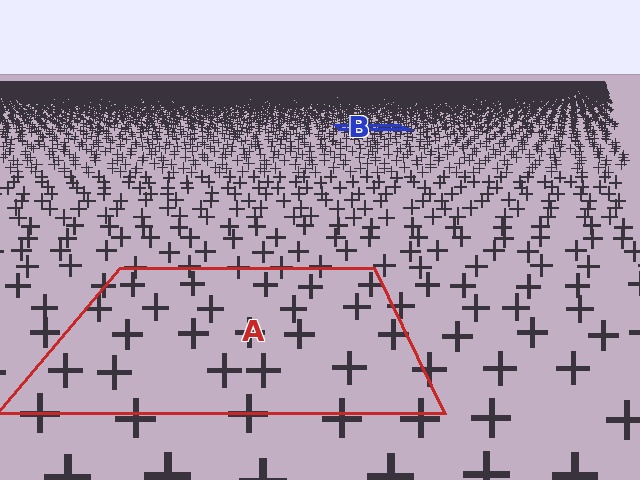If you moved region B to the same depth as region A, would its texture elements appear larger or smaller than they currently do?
They would appear larger. At a closer depth, the same texture elements are projected at a bigger on-screen size.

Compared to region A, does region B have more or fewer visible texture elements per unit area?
Region B has more texture elements per unit area — they are packed more densely because it is farther away.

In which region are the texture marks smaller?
The texture marks are smaller in region B, because it is farther away.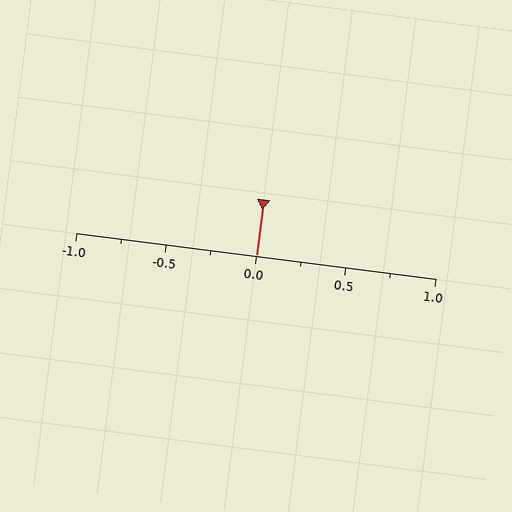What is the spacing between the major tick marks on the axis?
The major ticks are spaced 0.5 apart.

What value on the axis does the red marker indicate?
The marker indicates approximately 0.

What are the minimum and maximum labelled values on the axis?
The axis runs from -1.0 to 1.0.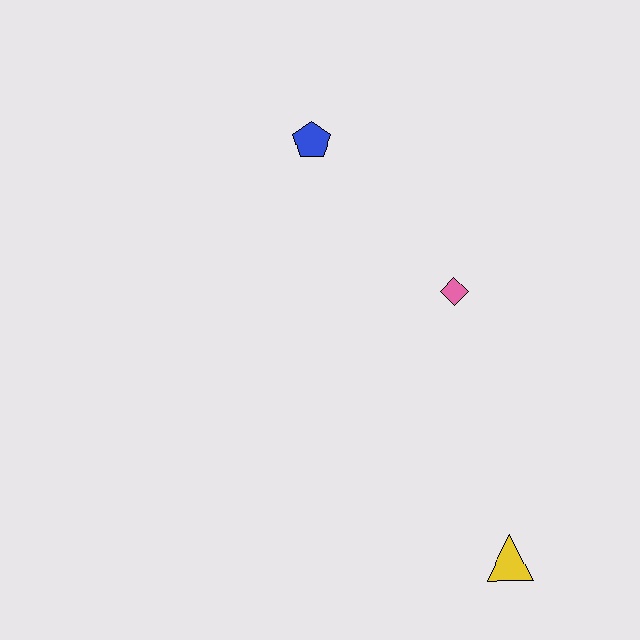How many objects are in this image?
There are 3 objects.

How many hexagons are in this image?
There are no hexagons.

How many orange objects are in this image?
There are no orange objects.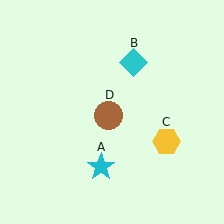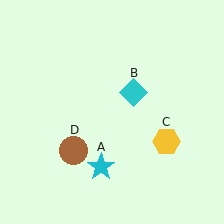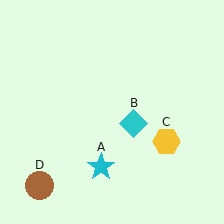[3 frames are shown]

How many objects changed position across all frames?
2 objects changed position: cyan diamond (object B), brown circle (object D).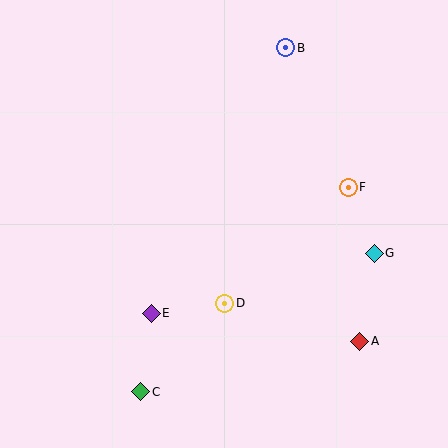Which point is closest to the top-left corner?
Point B is closest to the top-left corner.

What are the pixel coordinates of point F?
Point F is at (348, 187).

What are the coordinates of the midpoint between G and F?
The midpoint between G and F is at (361, 220).